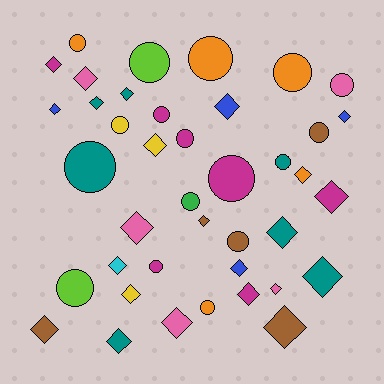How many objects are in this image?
There are 40 objects.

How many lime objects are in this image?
There are 2 lime objects.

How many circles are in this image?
There are 17 circles.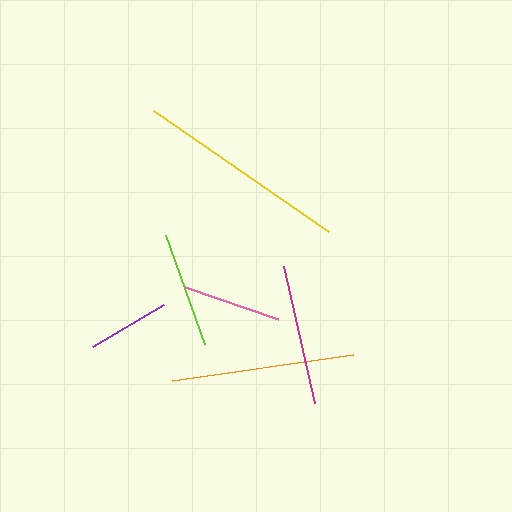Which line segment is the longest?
The yellow line is the longest at approximately 212 pixels.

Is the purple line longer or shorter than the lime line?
The lime line is longer than the purple line.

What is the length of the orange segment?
The orange segment is approximately 183 pixels long.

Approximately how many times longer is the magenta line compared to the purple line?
The magenta line is approximately 1.7 times the length of the purple line.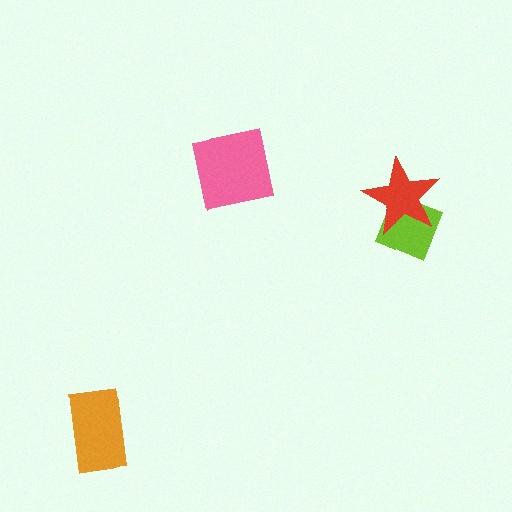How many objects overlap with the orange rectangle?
0 objects overlap with the orange rectangle.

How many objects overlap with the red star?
1 object overlaps with the red star.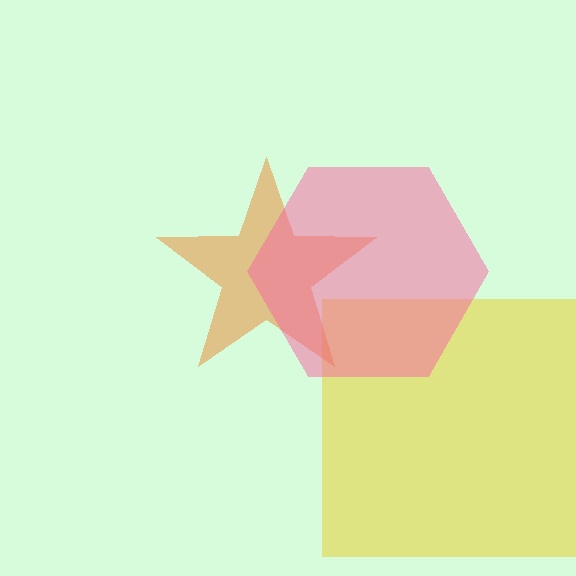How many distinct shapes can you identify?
There are 3 distinct shapes: a yellow square, an orange star, a pink hexagon.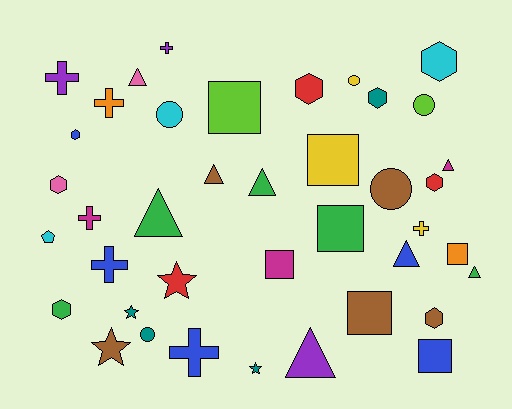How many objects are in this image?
There are 40 objects.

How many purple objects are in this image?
There are 3 purple objects.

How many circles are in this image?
There are 5 circles.